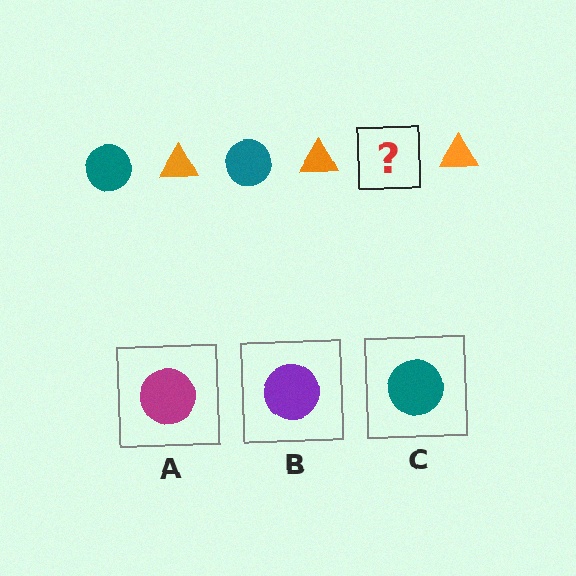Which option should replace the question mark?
Option C.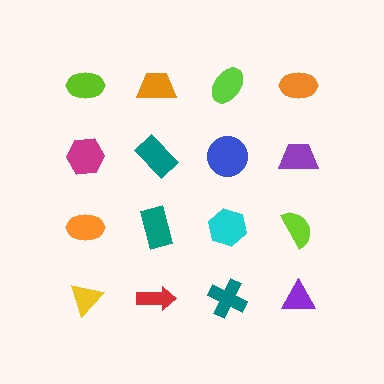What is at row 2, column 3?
A blue circle.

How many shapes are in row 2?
4 shapes.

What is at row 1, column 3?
A lime ellipse.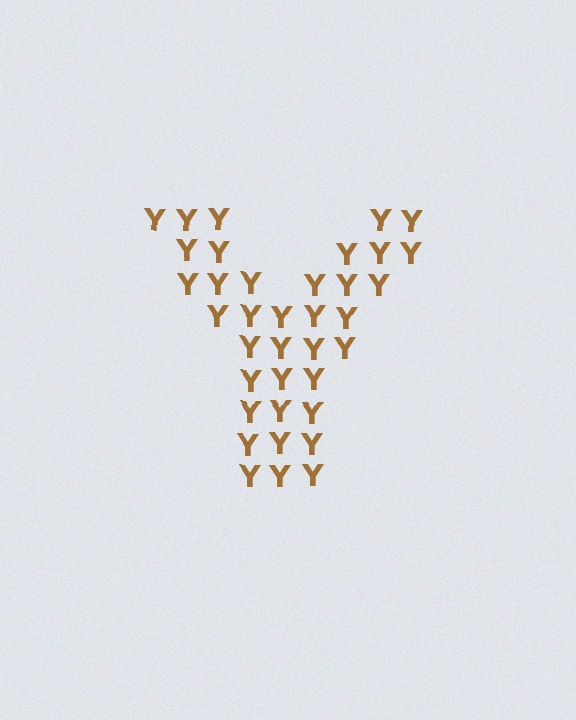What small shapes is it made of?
It is made of small letter Y's.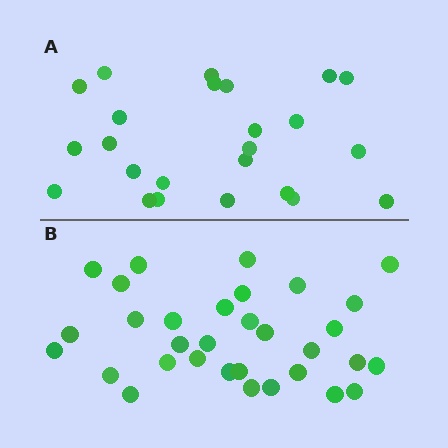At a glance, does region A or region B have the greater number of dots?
Region B (the bottom region) has more dots.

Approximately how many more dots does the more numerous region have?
Region B has roughly 8 or so more dots than region A.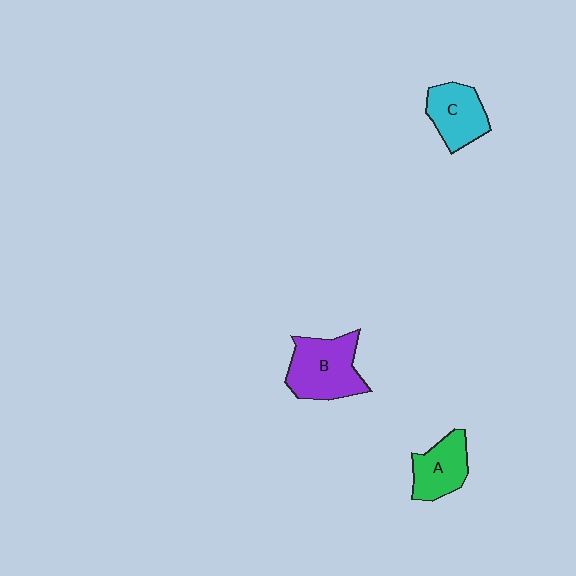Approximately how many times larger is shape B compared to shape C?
Approximately 1.4 times.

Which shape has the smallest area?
Shape A (green).